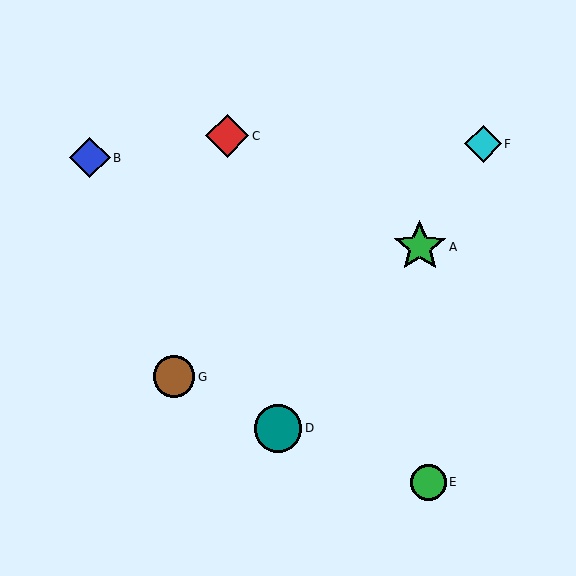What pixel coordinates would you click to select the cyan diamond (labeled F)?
Click at (483, 144) to select the cyan diamond F.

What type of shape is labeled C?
Shape C is a red diamond.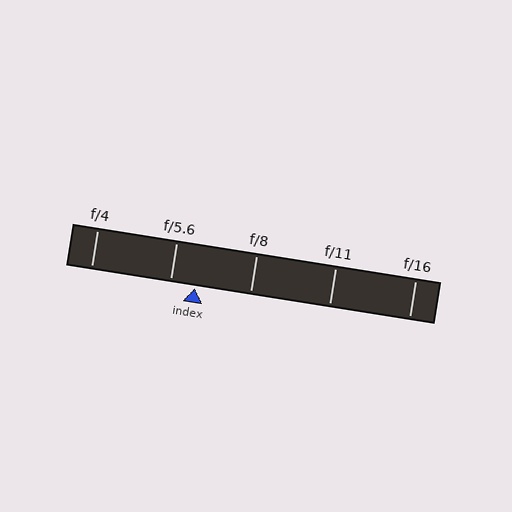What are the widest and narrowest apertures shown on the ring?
The widest aperture shown is f/4 and the narrowest is f/16.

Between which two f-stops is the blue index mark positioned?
The index mark is between f/5.6 and f/8.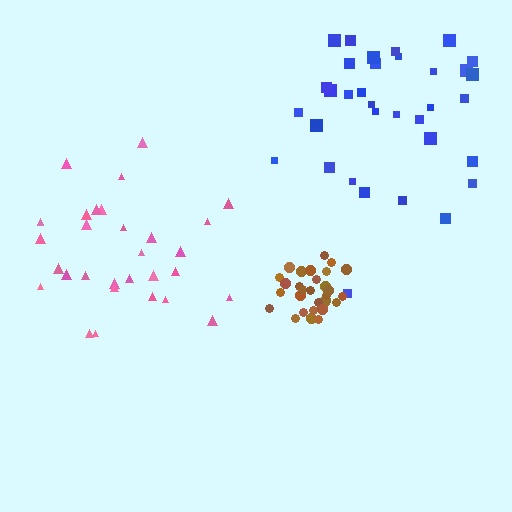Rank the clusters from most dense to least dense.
brown, pink, blue.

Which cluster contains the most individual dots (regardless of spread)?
Blue (34).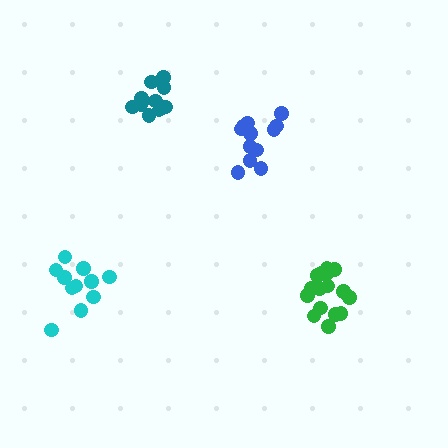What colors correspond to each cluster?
The clusters are colored: green, cyan, blue, teal.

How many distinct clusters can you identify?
There are 4 distinct clusters.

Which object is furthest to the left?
The cyan cluster is leftmost.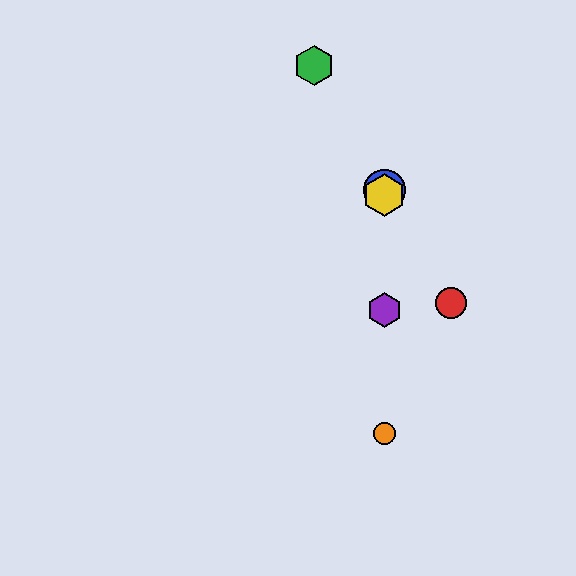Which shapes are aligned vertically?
The blue circle, the yellow hexagon, the purple hexagon, the orange circle are aligned vertically.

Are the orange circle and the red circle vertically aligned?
No, the orange circle is at x≈384 and the red circle is at x≈451.